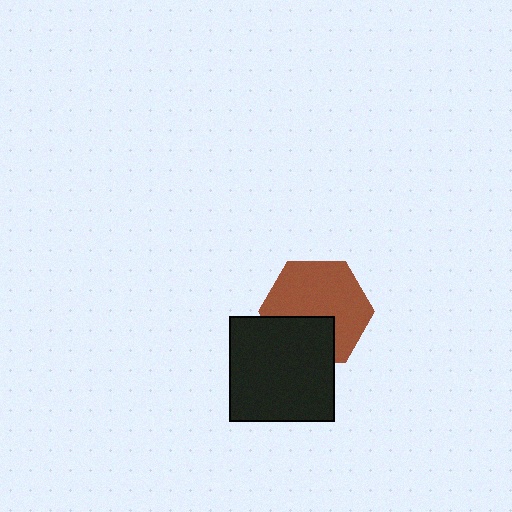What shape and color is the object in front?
The object in front is a black square.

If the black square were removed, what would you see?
You would see the complete brown hexagon.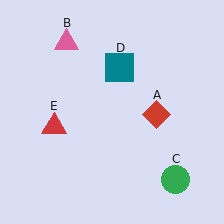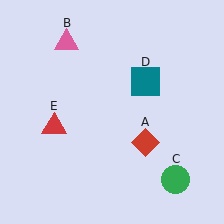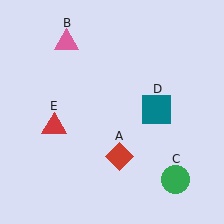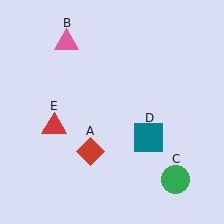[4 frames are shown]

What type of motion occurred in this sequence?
The red diamond (object A), teal square (object D) rotated clockwise around the center of the scene.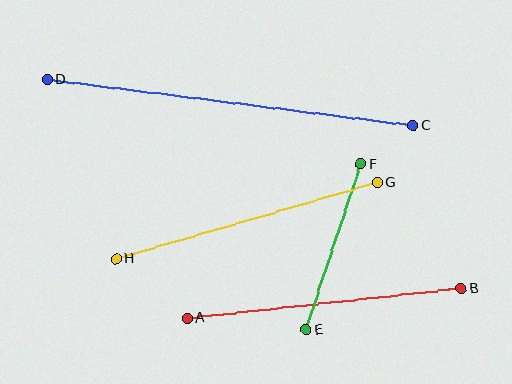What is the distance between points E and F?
The distance is approximately 175 pixels.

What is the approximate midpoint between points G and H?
The midpoint is at approximately (246, 220) pixels.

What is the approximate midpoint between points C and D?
The midpoint is at approximately (230, 102) pixels.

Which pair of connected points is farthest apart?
Points C and D are farthest apart.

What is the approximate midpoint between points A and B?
The midpoint is at approximately (324, 303) pixels.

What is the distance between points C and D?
The distance is approximately 369 pixels.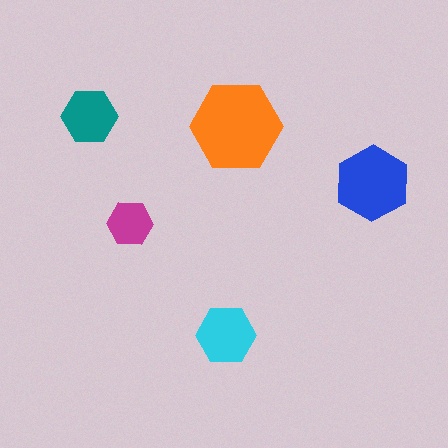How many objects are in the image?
There are 5 objects in the image.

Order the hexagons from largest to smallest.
the orange one, the blue one, the cyan one, the teal one, the magenta one.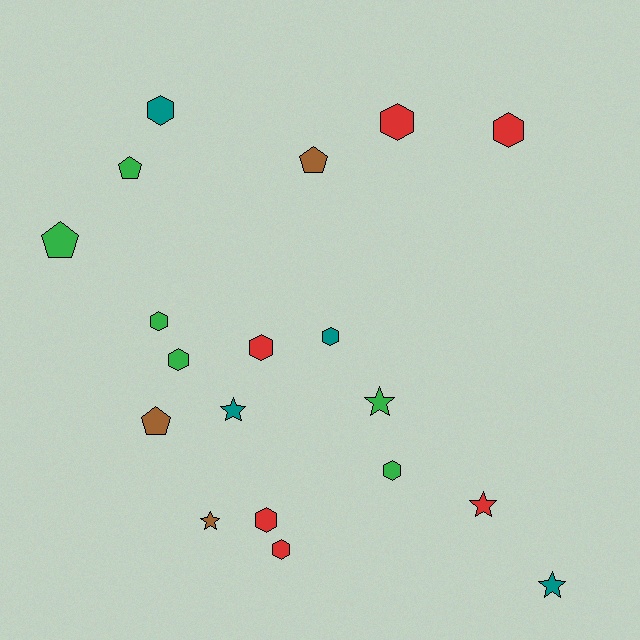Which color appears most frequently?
Red, with 6 objects.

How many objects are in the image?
There are 19 objects.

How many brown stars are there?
There is 1 brown star.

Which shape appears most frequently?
Hexagon, with 10 objects.